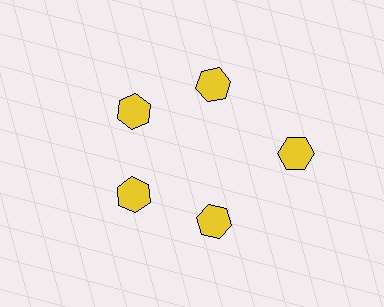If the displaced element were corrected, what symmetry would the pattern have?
It would have 5-fold rotational symmetry — the pattern would map onto itself every 72 degrees.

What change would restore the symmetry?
The symmetry would be restored by moving it inward, back onto the ring so that all 5 hexagons sit at equal angles and equal distance from the center.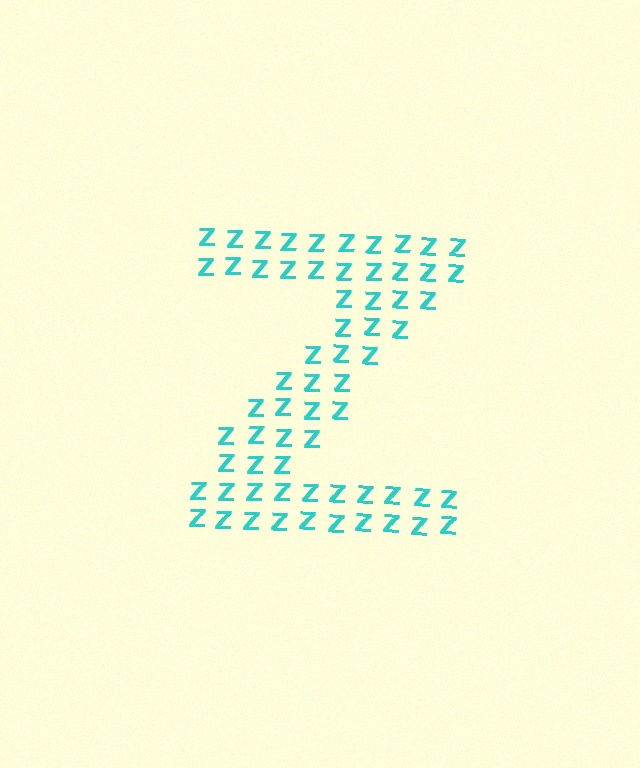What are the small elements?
The small elements are letter Z's.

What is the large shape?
The large shape is the letter Z.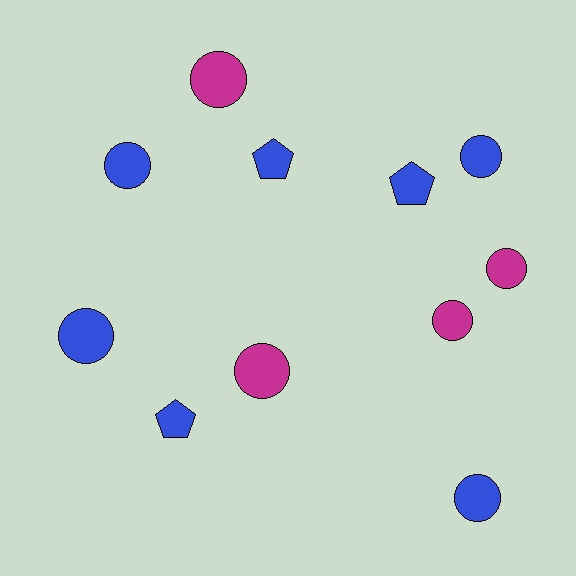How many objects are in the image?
There are 11 objects.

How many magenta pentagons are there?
There are no magenta pentagons.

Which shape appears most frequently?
Circle, with 8 objects.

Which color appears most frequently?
Blue, with 7 objects.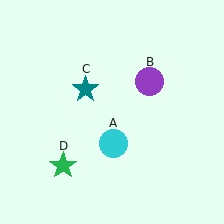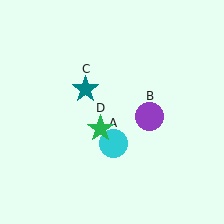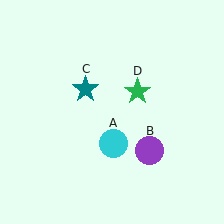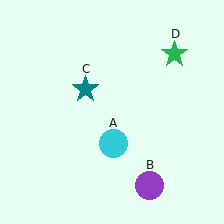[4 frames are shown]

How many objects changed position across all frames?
2 objects changed position: purple circle (object B), green star (object D).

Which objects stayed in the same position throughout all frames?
Cyan circle (object A) and teal star (object C) remained stationary.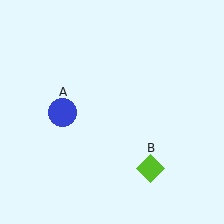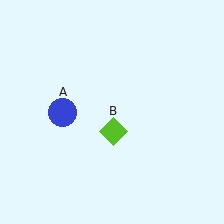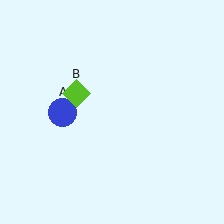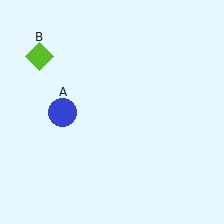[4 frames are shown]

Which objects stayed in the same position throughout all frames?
Blue circle (object A) remained stationary.